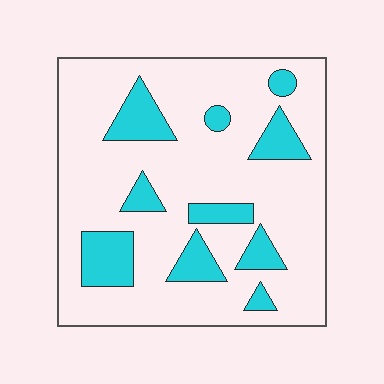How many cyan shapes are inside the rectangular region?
10.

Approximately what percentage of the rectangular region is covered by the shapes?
Approximately 20%.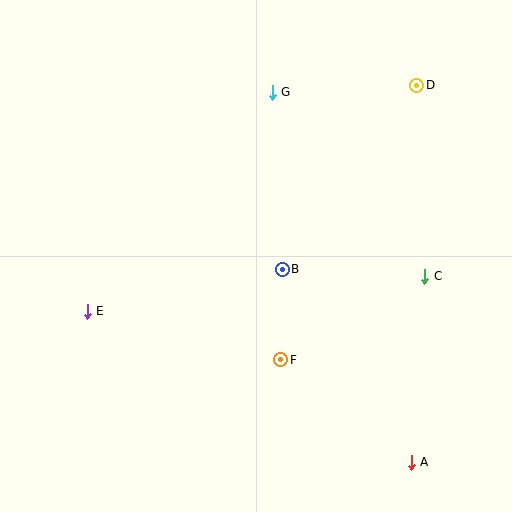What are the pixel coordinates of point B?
Point B is at (282, 269).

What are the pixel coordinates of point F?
Point F is at (281, 360).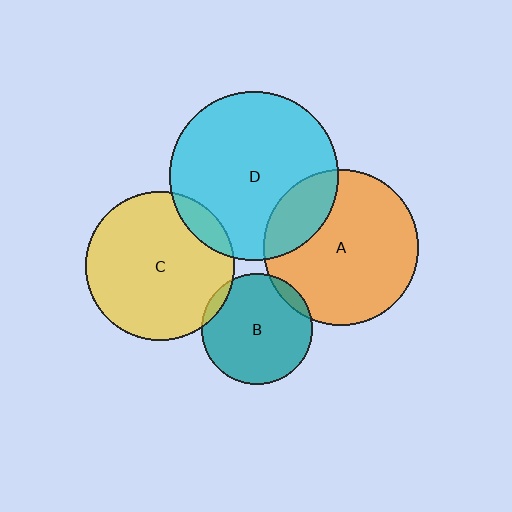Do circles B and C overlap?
Yes.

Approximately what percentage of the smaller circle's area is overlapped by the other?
Approximately 5%.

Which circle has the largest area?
Circle D (cyan).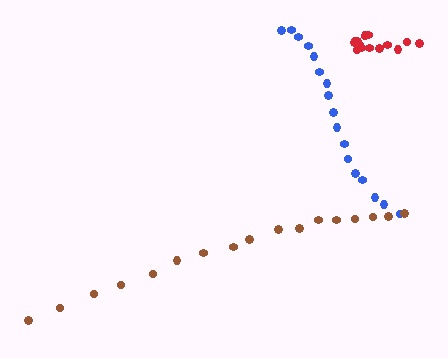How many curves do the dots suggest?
There are 3 distinct paths.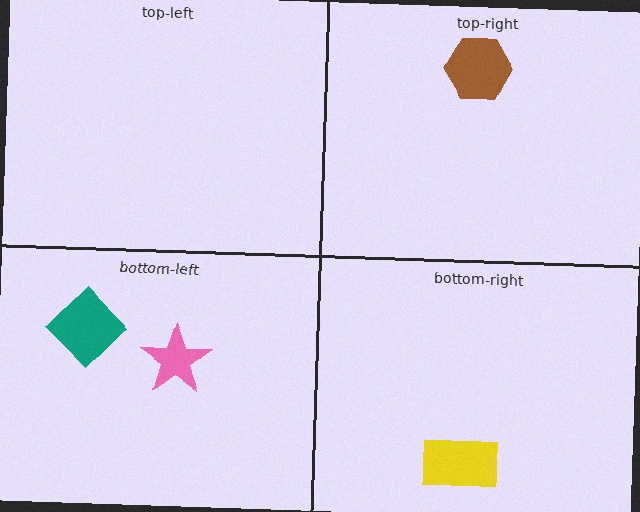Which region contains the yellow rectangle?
The bottom-right region.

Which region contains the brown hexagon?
The top-right region.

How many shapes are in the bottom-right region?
1.